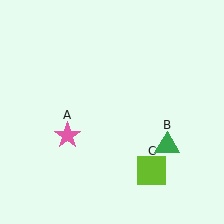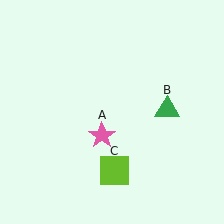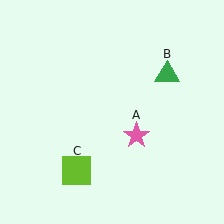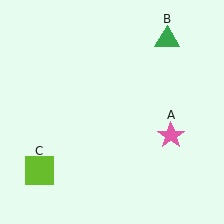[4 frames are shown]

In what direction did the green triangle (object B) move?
The green triangle (object B) moved up.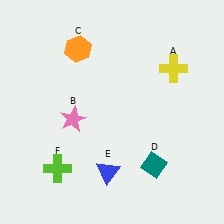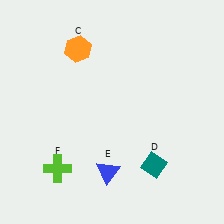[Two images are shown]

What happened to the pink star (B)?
The pink star (B) was removed in Image 2. It was in the bottom-left area of Image 1.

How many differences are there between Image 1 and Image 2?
There are 2 differences between the two images.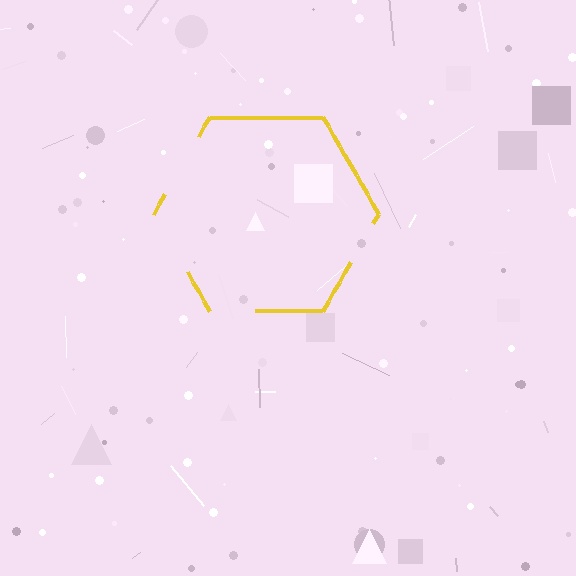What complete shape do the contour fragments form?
The contour fragments form a hexagon.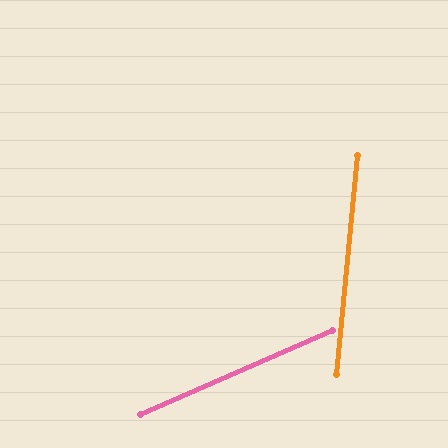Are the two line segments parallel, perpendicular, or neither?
Neither parallel nor perpendicular — they differ by about 61°.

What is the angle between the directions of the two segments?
Approximately 61 degrees.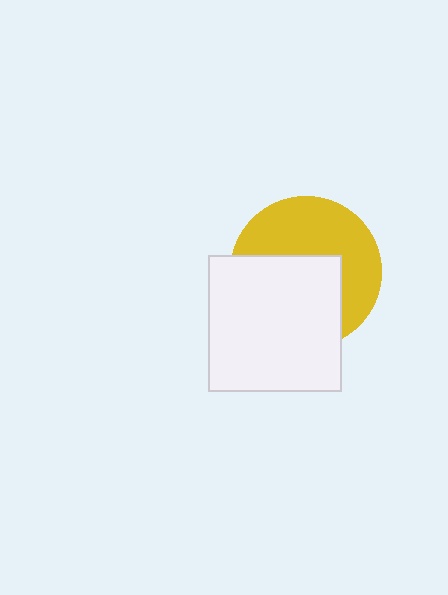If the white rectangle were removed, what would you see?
You would see the complete yellow circle.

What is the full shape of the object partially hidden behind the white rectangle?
The partially hidden object is a yellow circle.